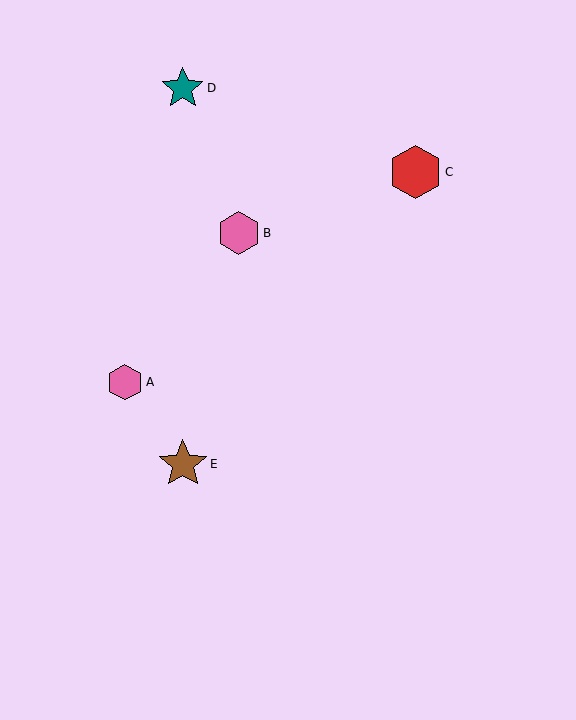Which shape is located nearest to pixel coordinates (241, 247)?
The pink hexagon (labeled B) at (239, 233) is nearest to that location.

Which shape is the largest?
The red hexagon (labeled C) is the largest.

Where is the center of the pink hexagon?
The center of the pink hexagon is at (239, 233).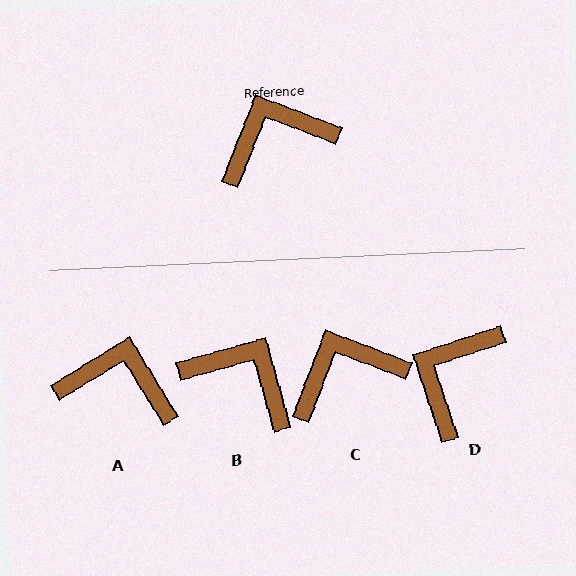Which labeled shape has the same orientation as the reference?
C.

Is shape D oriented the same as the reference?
No, it is off by about 39 degrees.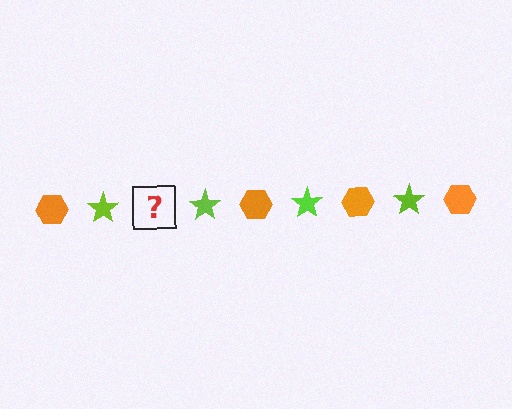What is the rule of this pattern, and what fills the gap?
The rule is that the pattern alternates between orange hexagon and lime star. The gap should be filled with an orange hexagon.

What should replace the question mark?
The question mark should be replaced with an orange hexagon.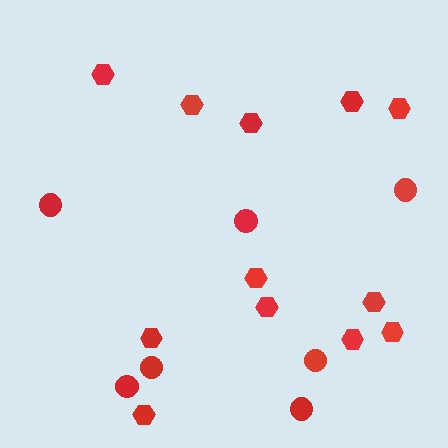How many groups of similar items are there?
There are 2 groups: one group of hexagons (12) and one group of circles (7).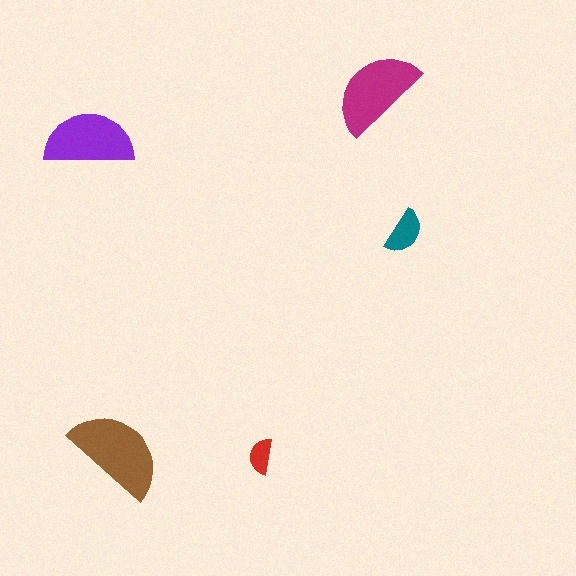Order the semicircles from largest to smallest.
the brown one, the magenta one, the purple one, the teal one, the red one.